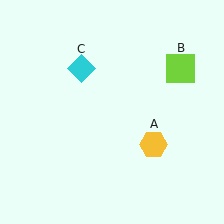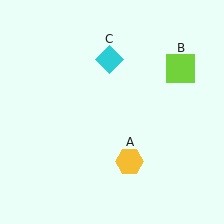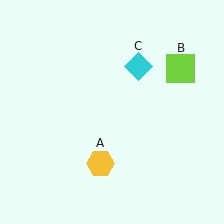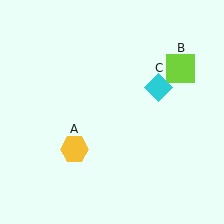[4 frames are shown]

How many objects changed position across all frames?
2 objects changed position: yellow hexagon (object A), cyan diamond (object C).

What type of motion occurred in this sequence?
The yellow hexagon (object A), cyan diamond (object C) rotated clockwise around the center of the scene.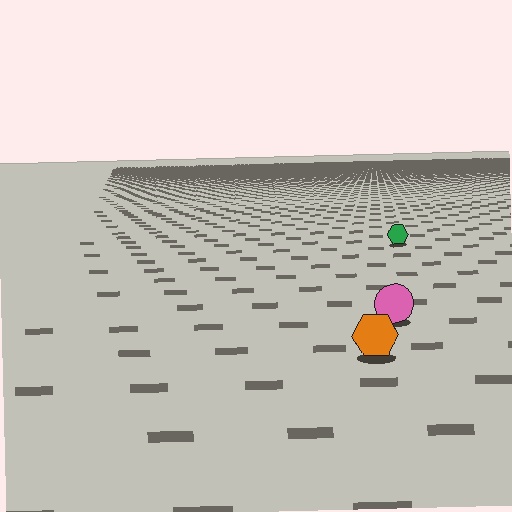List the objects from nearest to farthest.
From nearest to farthest: the orange hexagon, the pink circle, the green hexagon.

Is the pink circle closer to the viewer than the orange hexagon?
No. The orange hexagon is closer — you can tell from the texture gradient: the ground texture is coarser near it.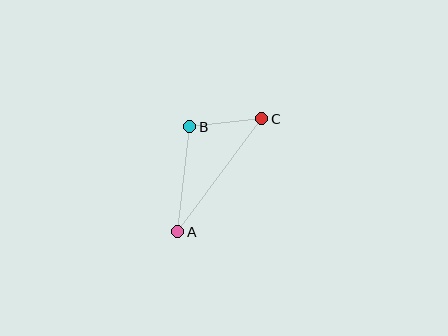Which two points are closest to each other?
Points B and C are closest to each other.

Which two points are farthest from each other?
Points A and C are farthest from each other.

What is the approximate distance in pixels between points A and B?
The distance between A and B is approximately 106 pixels.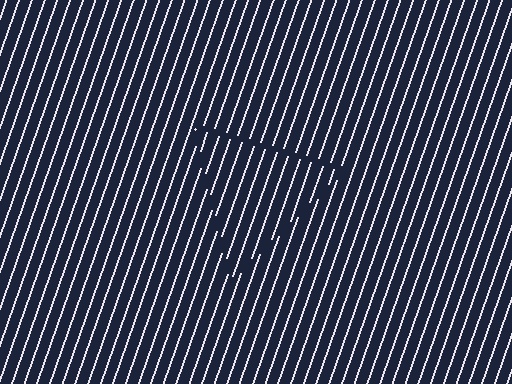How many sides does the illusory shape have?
3 sides — the line-ends trace a triangle.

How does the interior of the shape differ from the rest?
The interior of the shape contains the same grating, shifted by half a period — the contour is defined by the phase discontinuity where line-ends from the inner and outer gratings abut.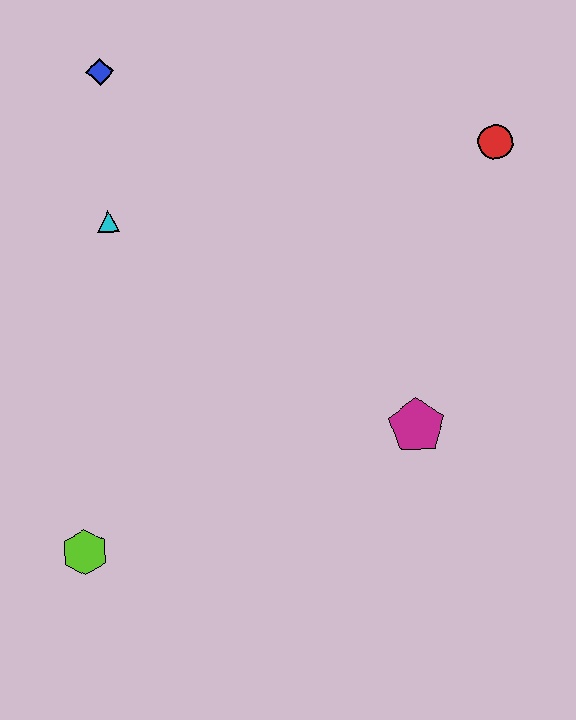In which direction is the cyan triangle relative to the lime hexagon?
The cyan triangle is above the lime hexagon.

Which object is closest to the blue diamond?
The cyan triangle is closest to the blue diamond.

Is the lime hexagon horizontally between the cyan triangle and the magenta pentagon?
No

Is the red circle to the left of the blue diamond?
No